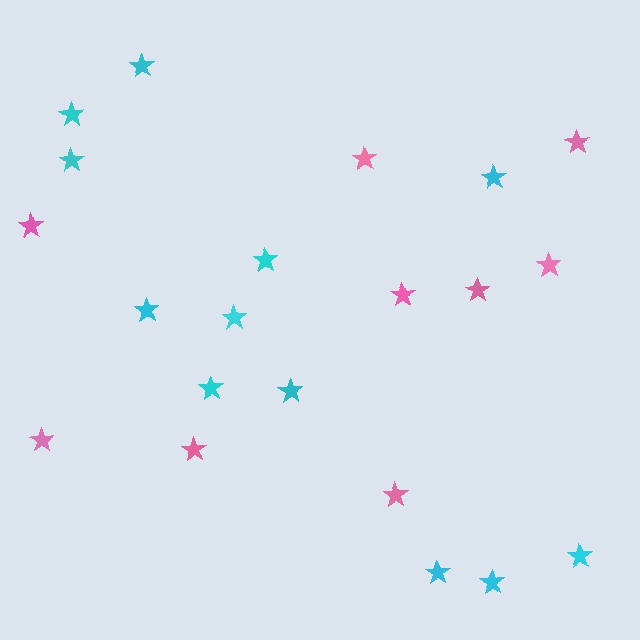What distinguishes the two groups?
There are 2 groups: one group of cyan stars (12) and one group of pink stars (9).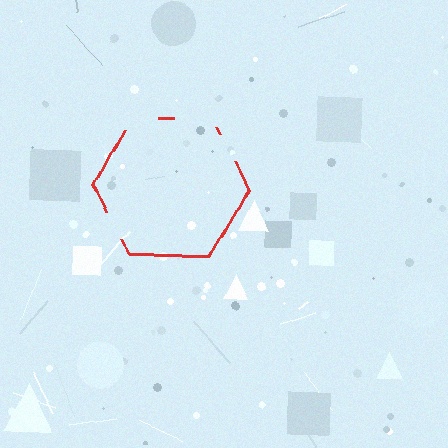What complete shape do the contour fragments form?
The contour fragments form a hexagon.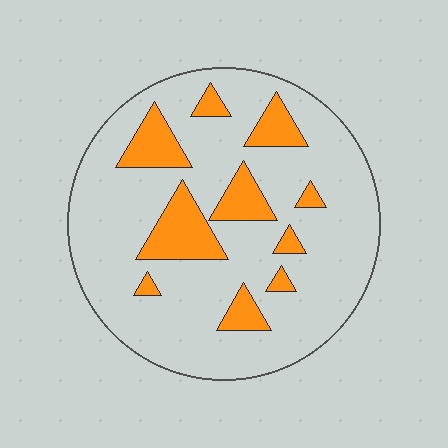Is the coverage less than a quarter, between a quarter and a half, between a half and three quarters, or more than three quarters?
Less than a quarter.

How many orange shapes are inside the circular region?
10.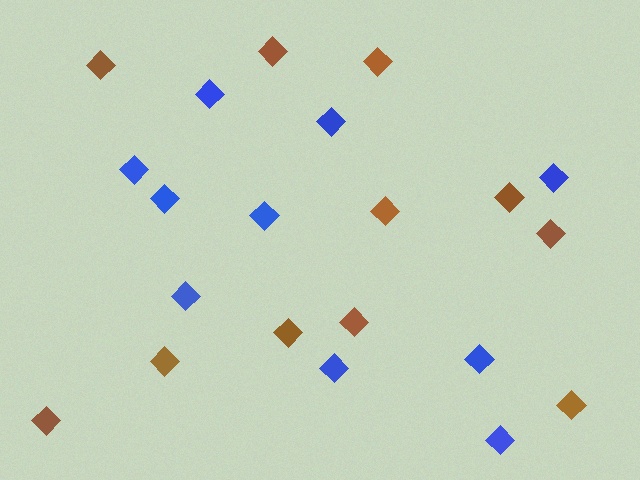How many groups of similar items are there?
There are 2 groups: one group of blue diamonds (10) and one group of brown diamonds (11).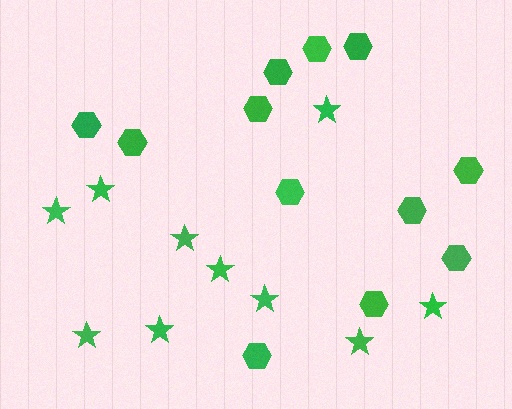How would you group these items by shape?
There are 2 groups: one group of stars (10) and one group of hexagons (12).